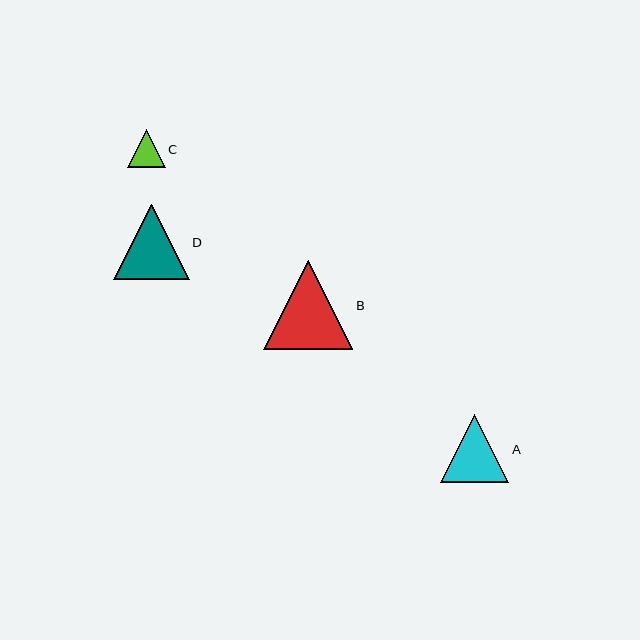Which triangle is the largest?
Triangle B is the largest with a size of approximately 89 pixels.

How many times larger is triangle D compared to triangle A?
Triangle D is approximately 1.1 times the size of triangle A.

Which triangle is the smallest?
Triangle C is the smallest with a size of approximately 38 pixels.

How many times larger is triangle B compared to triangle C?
Triangle B is approximately 2.4 times the size of triangle C.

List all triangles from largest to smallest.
From largest to smallest: B, D, A, C.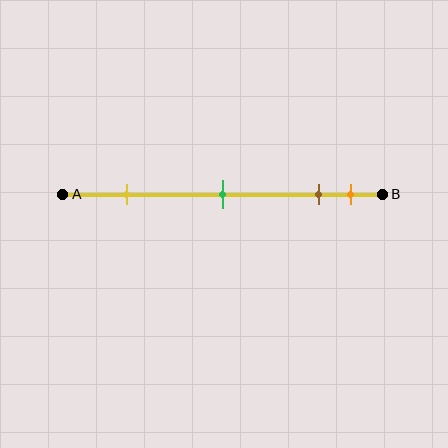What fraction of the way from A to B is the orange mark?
The orange mark is approximately 90% (0.9) of the way from A to B.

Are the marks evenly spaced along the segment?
No, the marks are not evenly spaced.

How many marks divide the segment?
There are 4 marks dividing the segment.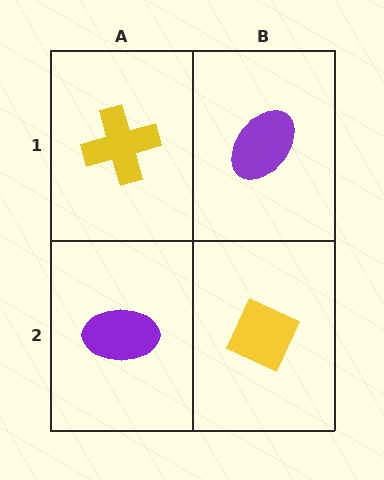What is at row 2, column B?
A yellow diamond.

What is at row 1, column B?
A purple ellipse.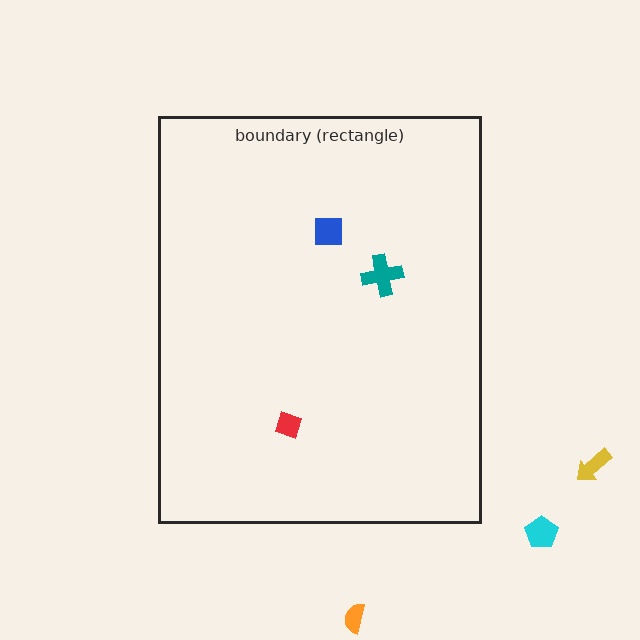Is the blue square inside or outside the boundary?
Inside.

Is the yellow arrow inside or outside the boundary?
Outside.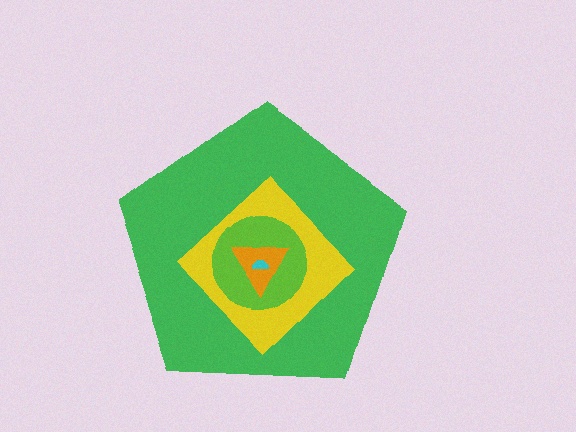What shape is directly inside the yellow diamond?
The lime circle.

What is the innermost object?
The cyan semicircle.